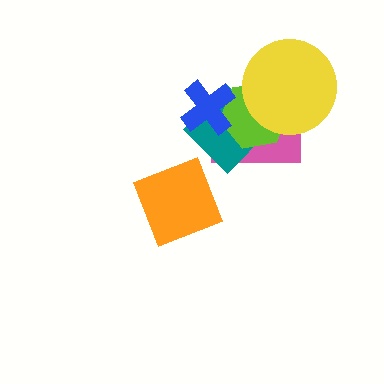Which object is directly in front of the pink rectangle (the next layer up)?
The teal diamond is directly in front of the pink rectangle.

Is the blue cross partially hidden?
No, no other shape covers it.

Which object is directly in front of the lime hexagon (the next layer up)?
The blue cross is directly in front of the lime hexagon.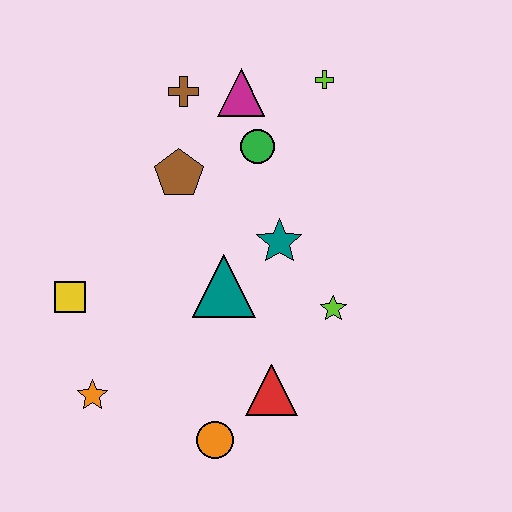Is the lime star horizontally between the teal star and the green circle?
No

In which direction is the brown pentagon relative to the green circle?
The brown pentagon is to the left of the green circle.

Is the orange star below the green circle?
Yes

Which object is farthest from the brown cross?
The orange circle is farthest from the brown cross.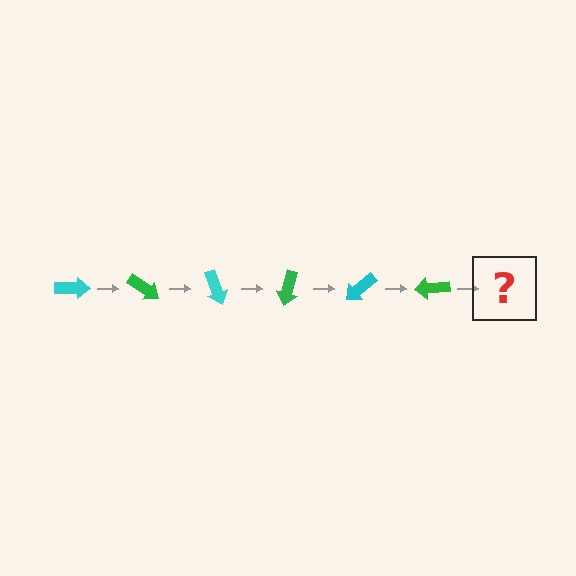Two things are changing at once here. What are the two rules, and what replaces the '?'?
The two rules are that it rotates 35 degrees each step and the color cycles through cyan and green. The '?' should be a cyan arrow, rotated 210 degrees from the start.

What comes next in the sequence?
The next element should be a cyan arrow, rotated 210 degrees from the start.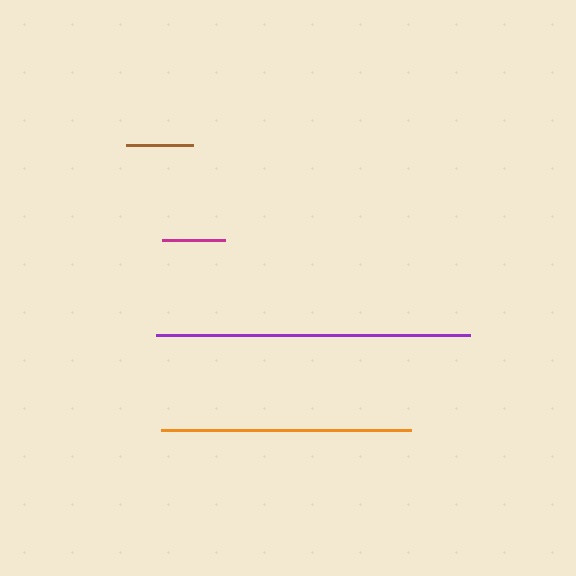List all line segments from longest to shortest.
From longest to shortest: purple, orange, brown, magenta.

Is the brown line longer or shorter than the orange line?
The orange line is longer than the brown line.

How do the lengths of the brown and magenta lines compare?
The brown and magenta lines are approximately the same length.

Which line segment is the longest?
The purple line is the longest at approximately 314 pixels.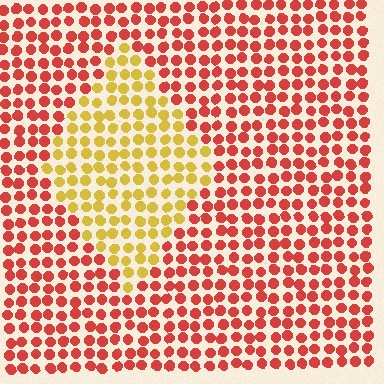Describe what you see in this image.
The image is filled with small red elements in a uniform arrangement. A diamond-shaped region is visible where the elements are tinted to a slightly different hue, forming a subtle color boundary.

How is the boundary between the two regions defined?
The boundary is defined purely by a slight shift in hue (about 50 degrees). Spacing, size, and orientation are identical on both sides.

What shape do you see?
I see a diamond.